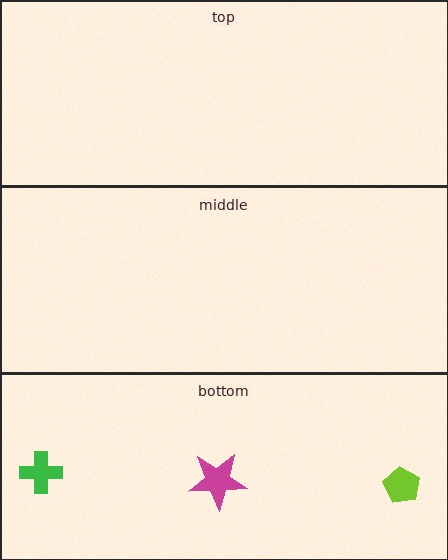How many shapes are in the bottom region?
3.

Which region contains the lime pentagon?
The bottom region.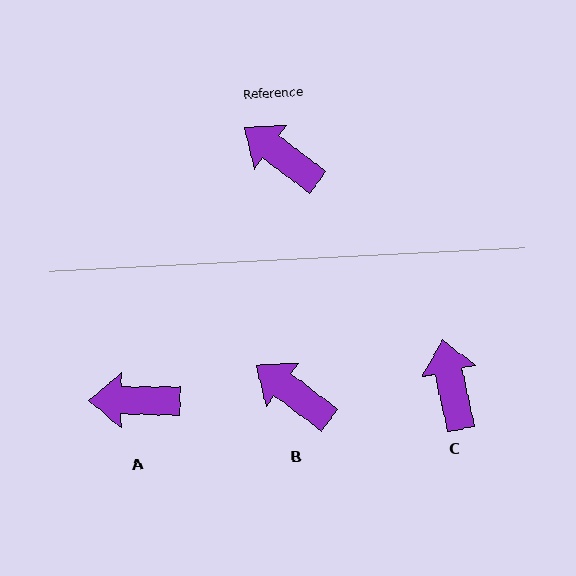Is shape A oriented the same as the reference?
No, it is off by about 36 degrees.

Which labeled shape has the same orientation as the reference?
B.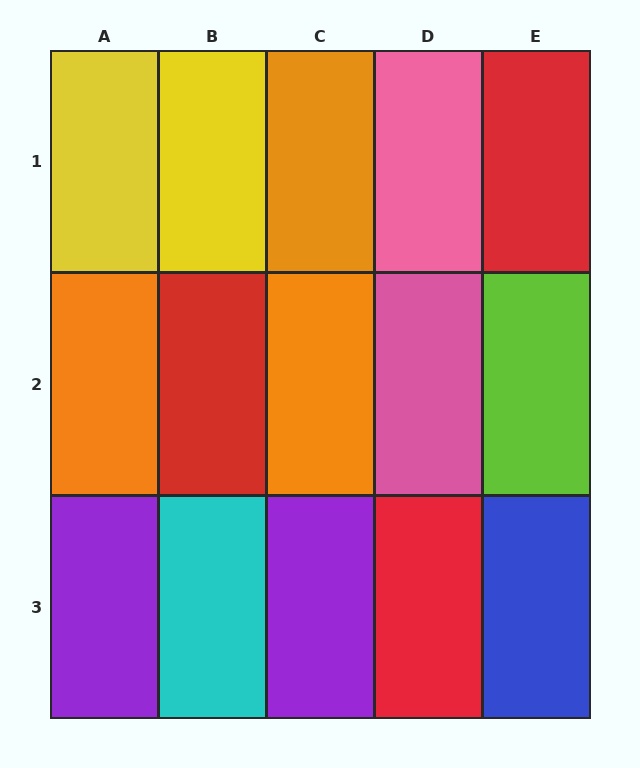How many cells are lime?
1 cell is lime.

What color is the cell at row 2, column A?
Orange.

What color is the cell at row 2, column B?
Red.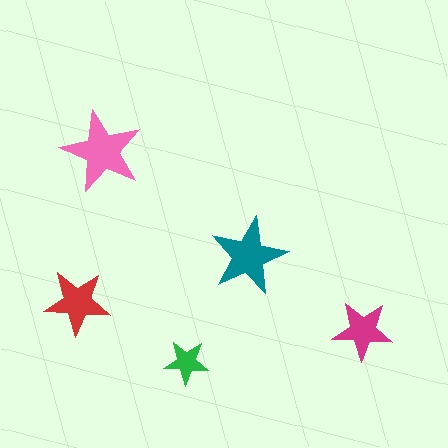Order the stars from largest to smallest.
the pink one, the teal one, the red one, the magenta one, the green one.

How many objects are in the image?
There are 5 objects in the image.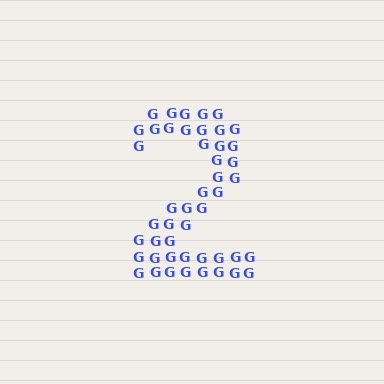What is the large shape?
The large shape is the digit 2.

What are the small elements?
The small elements are letter G's.